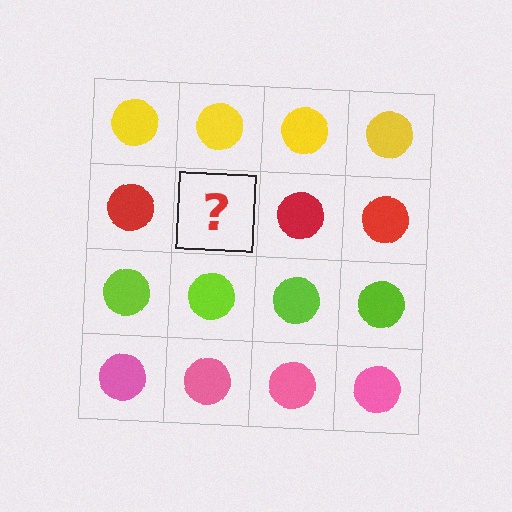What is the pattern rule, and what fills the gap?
The rule is that each row has a consistent color. The gap should be filled with a red circle.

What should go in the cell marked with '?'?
The missing cell should contain a red circle.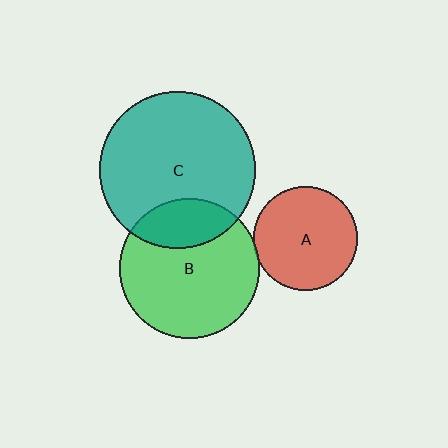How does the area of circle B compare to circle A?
Approximately 1.8 times.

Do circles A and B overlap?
Yes.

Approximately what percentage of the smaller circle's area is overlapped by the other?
Approximately 5%.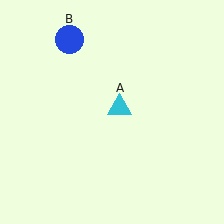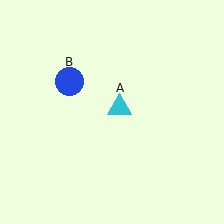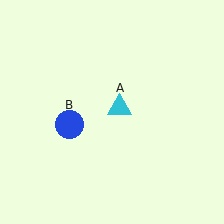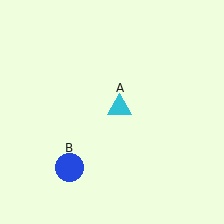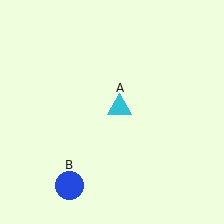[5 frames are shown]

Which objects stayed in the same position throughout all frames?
Cyan triangle (object A) remained stationary.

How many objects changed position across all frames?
1 object changed position: blue circle (object B).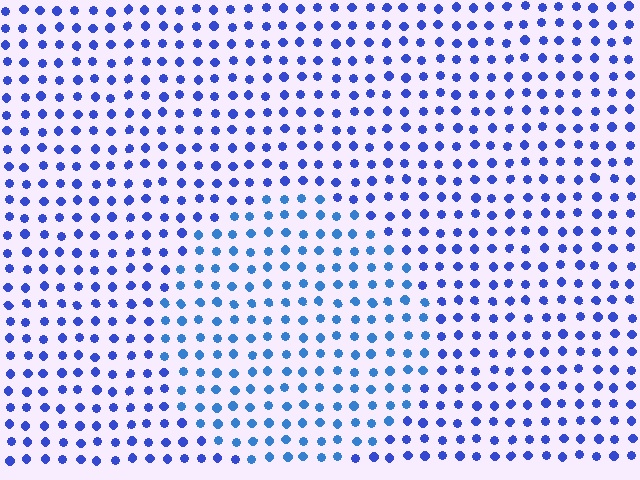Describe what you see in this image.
The image is filled with small blue elements in a uniform arrangement. A circle-shaped region is visible where the elements are tinted to a slightly different hue, forming a subtle color boundary.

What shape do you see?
I see a circle.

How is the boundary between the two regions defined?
The boundary is defined purely by a slight shift in hue (about 22 degrees). Spacing, size, and orientation are identical on both sides.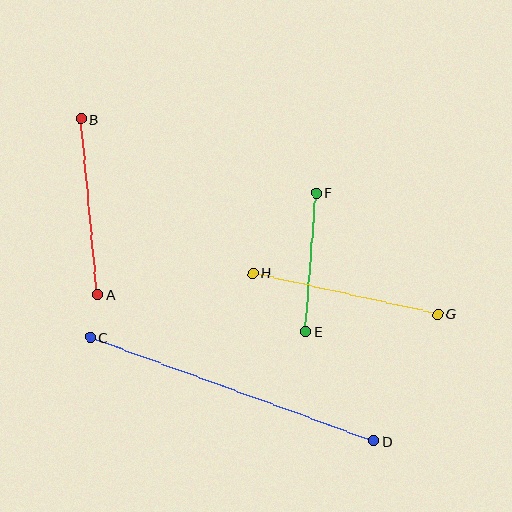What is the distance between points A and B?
The distance is approximately 176 pixels.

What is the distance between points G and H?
The distance is approximately 189 pixels.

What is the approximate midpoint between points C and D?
The midpoint is at approximately (232, 389) pixels.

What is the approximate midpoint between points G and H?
The midpoint is at approximately (345, 294) pixels.